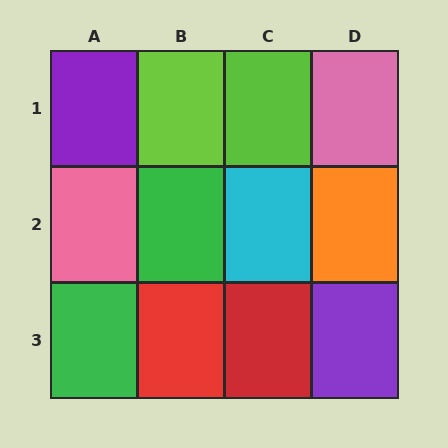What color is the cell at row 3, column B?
Red.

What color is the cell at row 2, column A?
Pink.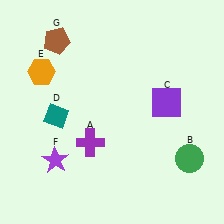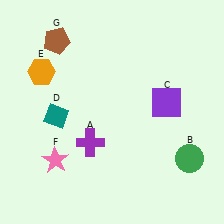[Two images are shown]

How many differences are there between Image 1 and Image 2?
There is 1 difference between the two images.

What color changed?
The star (F) changed from purple in Image 1 to pink in Image 2.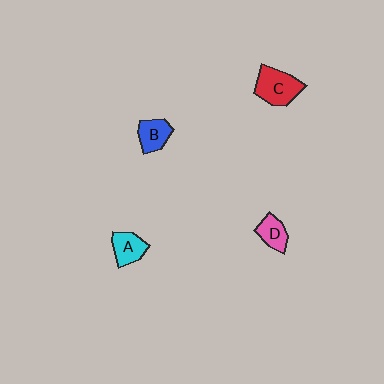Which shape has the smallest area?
Shape D (pink).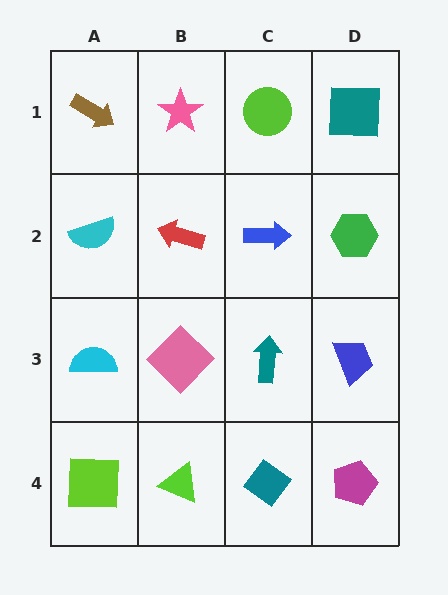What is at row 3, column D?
A blue trapezoid.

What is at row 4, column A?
A lime square.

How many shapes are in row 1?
4 shapes.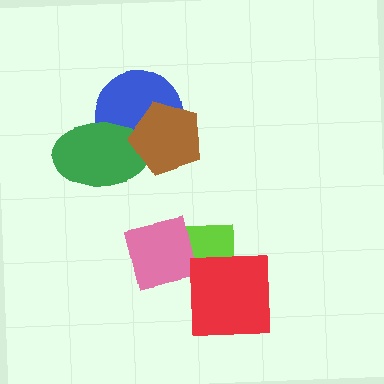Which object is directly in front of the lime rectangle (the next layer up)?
The pink square is directly in front of the lime rectangle.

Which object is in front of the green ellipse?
The brown pentagon is in front of the green ellipse.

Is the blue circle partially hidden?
Yes, it is partially covered by another shape.